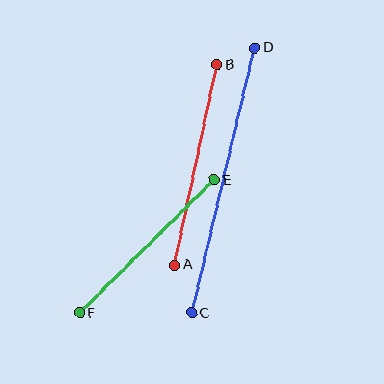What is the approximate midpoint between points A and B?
The midpoint is at approximately (196, 165) pixels.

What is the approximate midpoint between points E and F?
The midpoint is at approximately (147, 246) pixels.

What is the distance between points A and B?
The distance is approximately 205 pixels.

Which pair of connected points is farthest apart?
Points C and D are farthest apart.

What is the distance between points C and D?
The distance is approximately 272 pixels.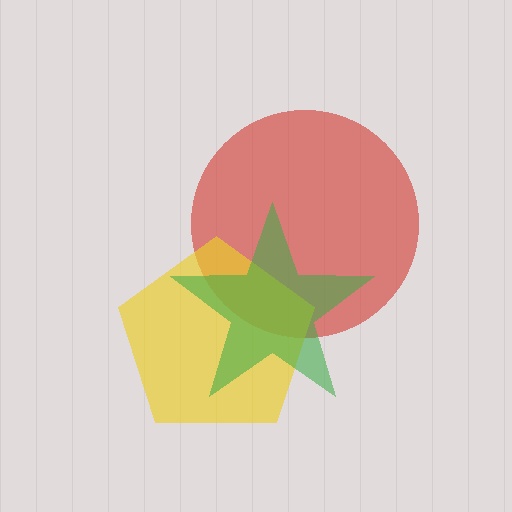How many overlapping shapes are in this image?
There are 3 overlapping shapes in the image.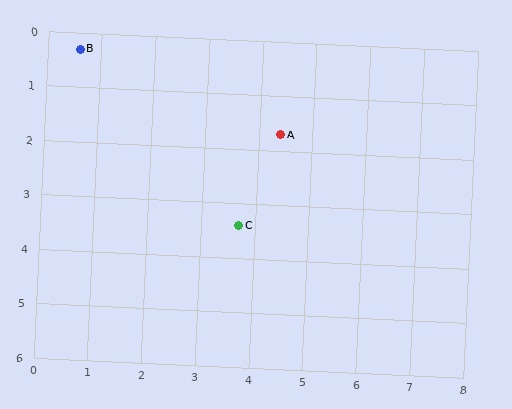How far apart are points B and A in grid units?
Points B and A are about 4.0 grid units apart.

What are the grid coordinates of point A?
Point A is at approximately (4.4, 1.7).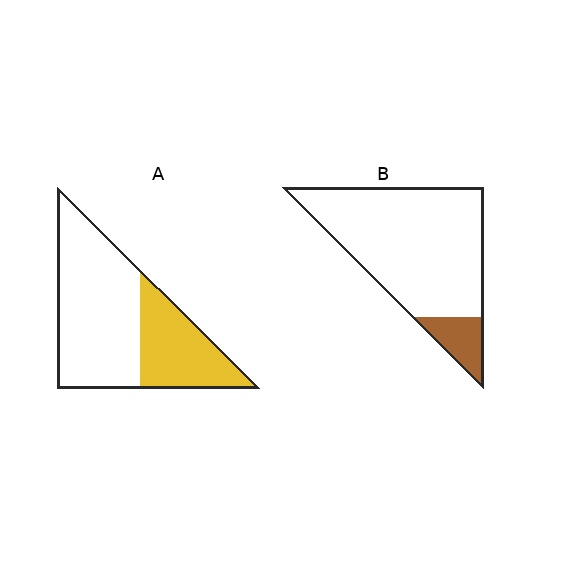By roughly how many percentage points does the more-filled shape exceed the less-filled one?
By roughly 20 percentage points (A over B).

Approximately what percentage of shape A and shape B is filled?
A is approximately 35% and B is approximately 15%.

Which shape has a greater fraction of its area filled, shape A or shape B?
Shape A.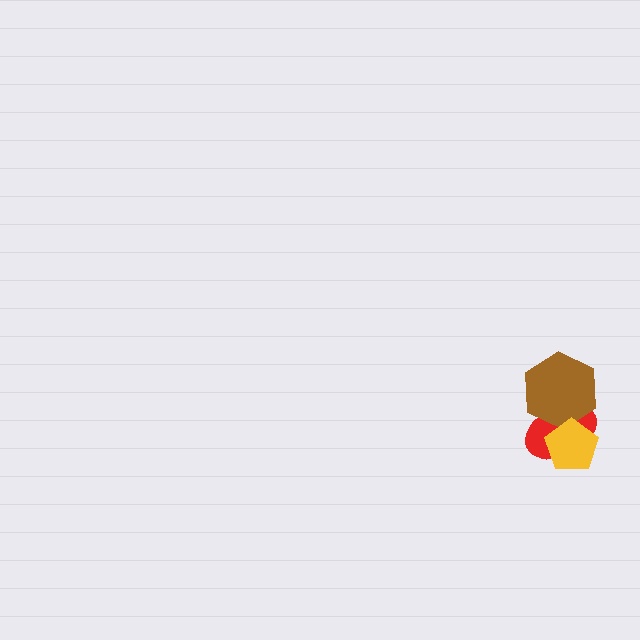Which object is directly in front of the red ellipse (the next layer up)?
The brown hexagon is directly in front of the red ellipse.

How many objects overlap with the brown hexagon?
2 objects overlap with the brown hexagon.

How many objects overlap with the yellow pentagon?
2 objects overlap with the yellow pentagon.